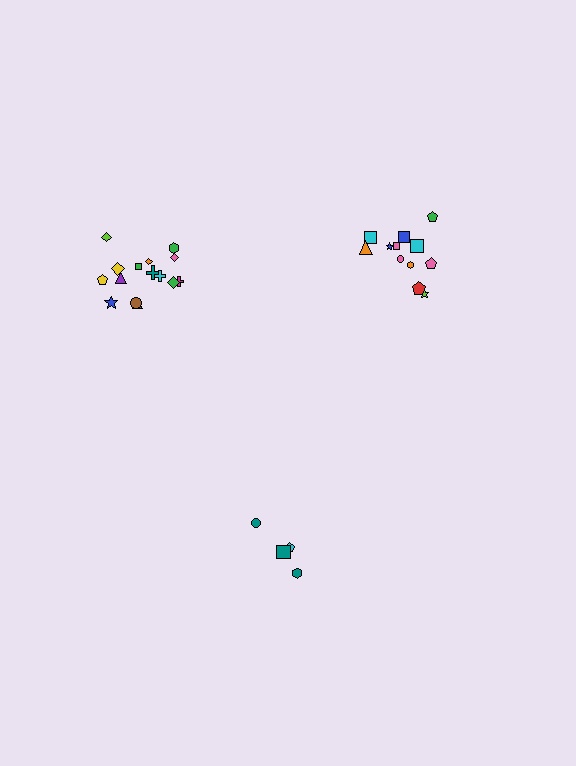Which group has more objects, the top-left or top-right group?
The top-left group.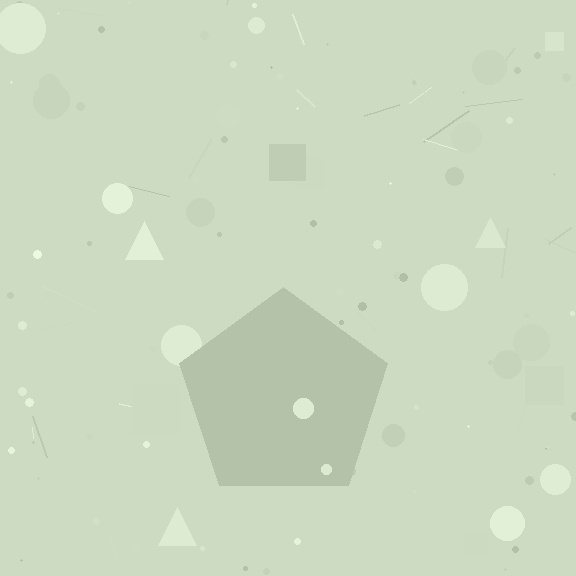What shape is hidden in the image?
A pentagon is hidden in the image.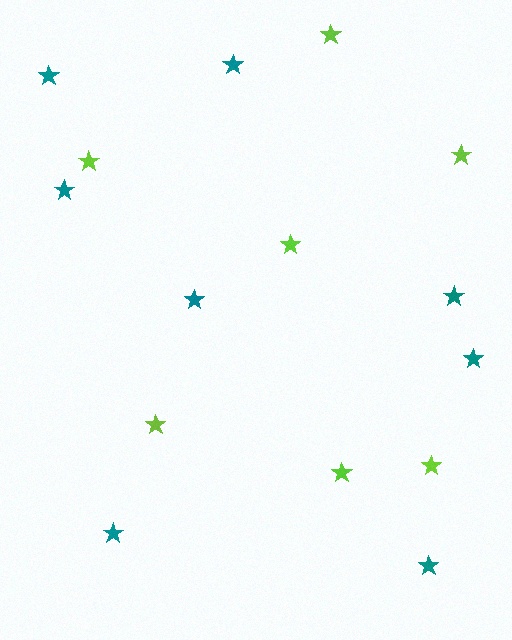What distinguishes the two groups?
There are 2 groups: one group of lime stars (7) and one group of teal stars (8).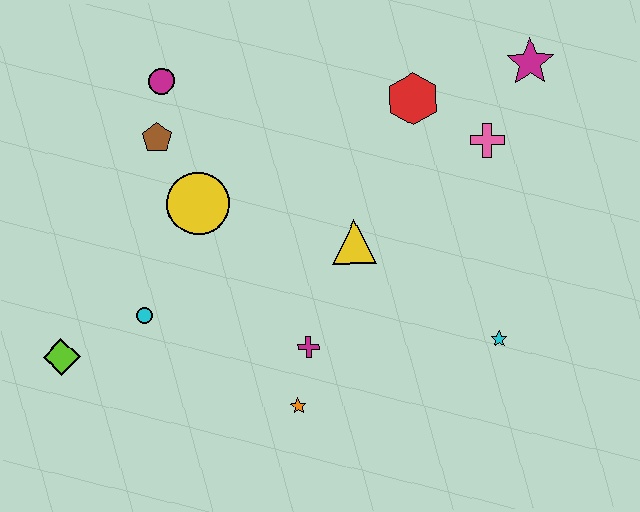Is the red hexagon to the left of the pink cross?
Yes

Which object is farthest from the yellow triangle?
The lime diamond is farthest from the yellow triangle.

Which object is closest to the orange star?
The magenta cross is closest to the orange star.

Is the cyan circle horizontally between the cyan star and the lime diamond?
Yes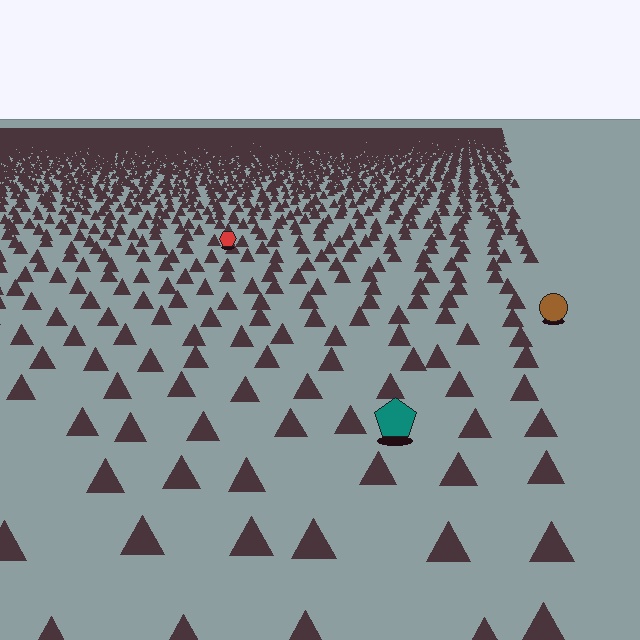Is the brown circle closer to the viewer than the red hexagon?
Yes. The brown circle is closer — you can tell from the texture gradient: the ground texture is coarser near it.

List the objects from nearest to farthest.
From nearest to farthest: the teal pentagon, the brown circle, the red hexagon.